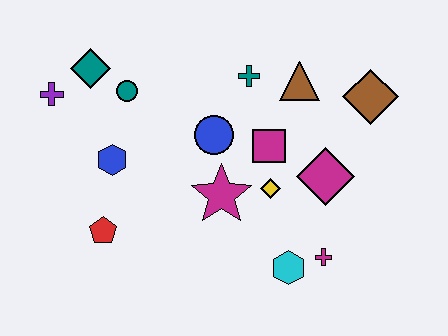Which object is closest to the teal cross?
The brown triangle is closest to the teal cross.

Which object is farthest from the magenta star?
The purple cross is farthest from the magenta star.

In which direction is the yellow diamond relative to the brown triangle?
The yellow diamond is below the brown triangle.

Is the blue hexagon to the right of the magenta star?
No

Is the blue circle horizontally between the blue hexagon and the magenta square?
Yes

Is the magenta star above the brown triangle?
No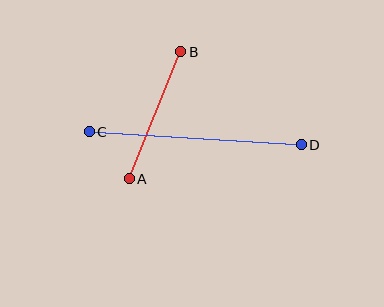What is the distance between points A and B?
The distance is approximately 137 pixels.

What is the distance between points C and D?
The distance is approximately 212 pixels.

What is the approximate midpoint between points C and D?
The midpoint is at approximately (195, 138) pixels.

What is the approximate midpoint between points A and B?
The midpoint is at approximately (155, 115) pixels.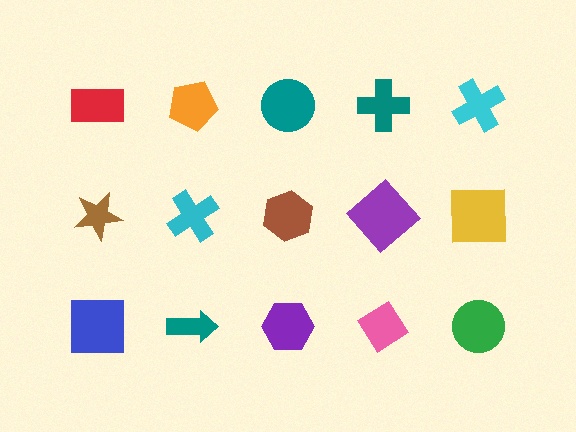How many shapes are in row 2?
5 shapes.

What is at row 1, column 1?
A red rectangle.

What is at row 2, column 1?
A brown star.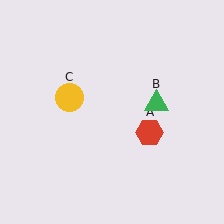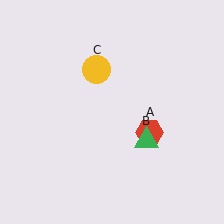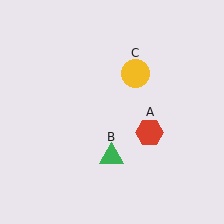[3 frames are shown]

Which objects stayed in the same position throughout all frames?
Red hexagon (object A) remained stationary.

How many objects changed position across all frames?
2 objects changed position: green triangle (object B), yellow circle (object C).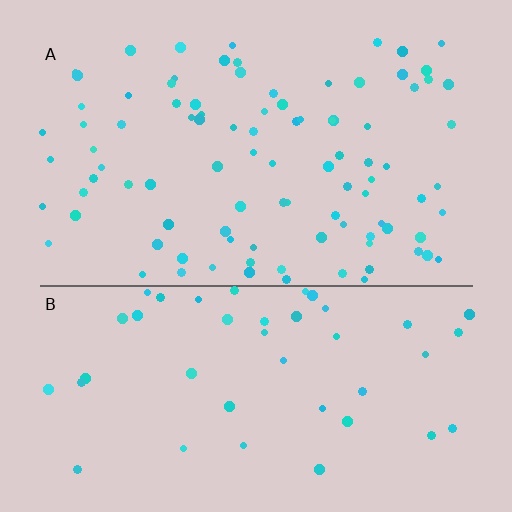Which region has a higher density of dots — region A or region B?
A (the top).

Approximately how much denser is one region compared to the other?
Approximately 2.2× — region A over region B.